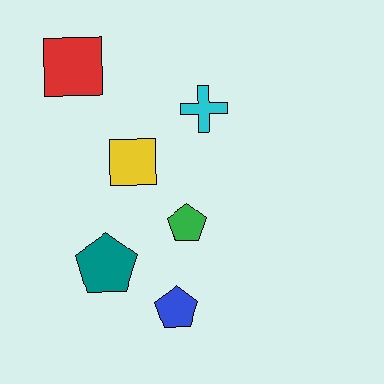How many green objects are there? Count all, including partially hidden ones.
There is 1 green object.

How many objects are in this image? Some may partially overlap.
There are 6 objects.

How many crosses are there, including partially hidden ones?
There is 1 cross.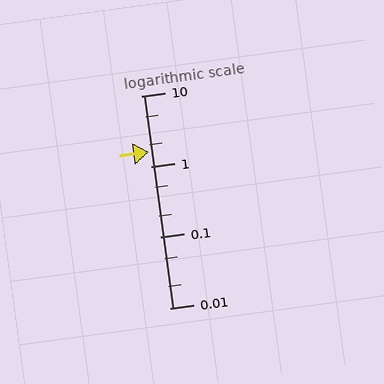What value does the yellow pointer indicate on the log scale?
The pointer indicates approximately 1.6.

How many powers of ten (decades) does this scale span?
The scale spans 3 decades, from 0.01 to 10.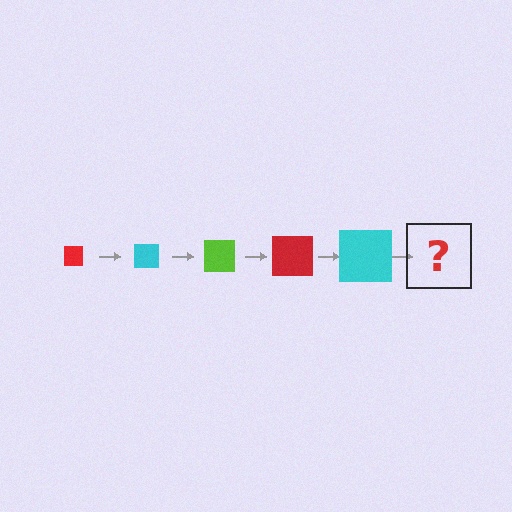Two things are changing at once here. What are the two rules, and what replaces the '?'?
The two rules are that the square grows larger each step and the color cycles through red, cyan, and lime. The '?' should be a lime square, larger than the previous one.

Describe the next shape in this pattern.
It should be a lime square, larger than the previous one.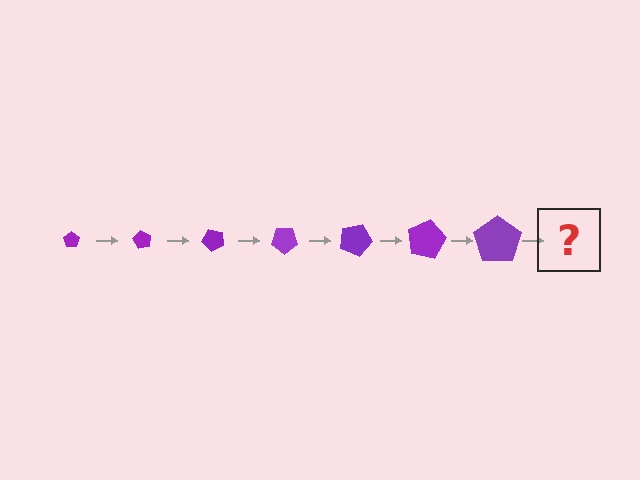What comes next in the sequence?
The next element should be a pentagon, larger than the previous one and rotated 420 degrees from the start.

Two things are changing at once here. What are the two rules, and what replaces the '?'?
The two rules are that the pentagon grows larger each step and it rotates 60 degrees each step. The '?' should be a pentagon, larger than the previous one and rotated 420 degrees from the start.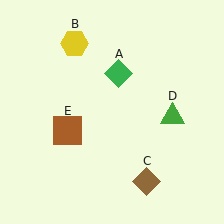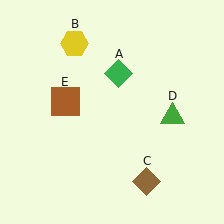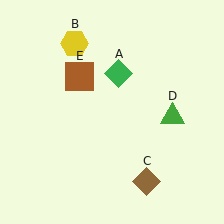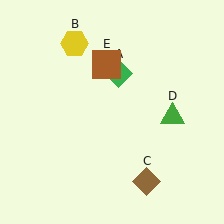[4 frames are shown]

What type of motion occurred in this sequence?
The brown square (object E) rotated clockwise around the center of the scene.